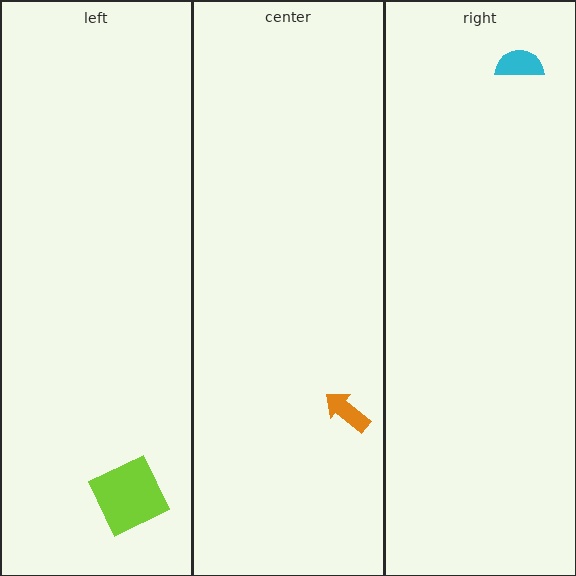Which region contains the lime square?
The left region.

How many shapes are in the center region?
1.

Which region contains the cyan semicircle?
The right region.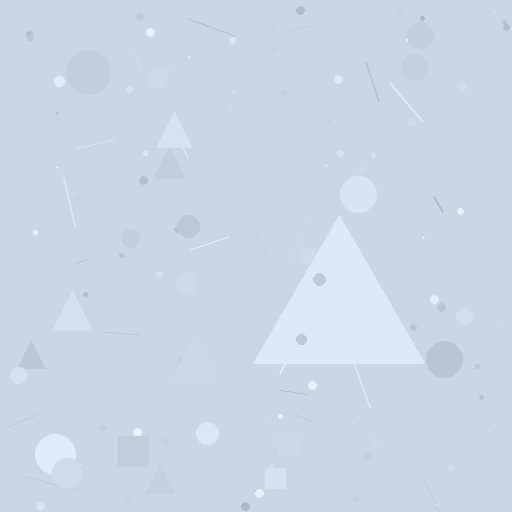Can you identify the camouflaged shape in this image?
The camouflaged shape is a triangle.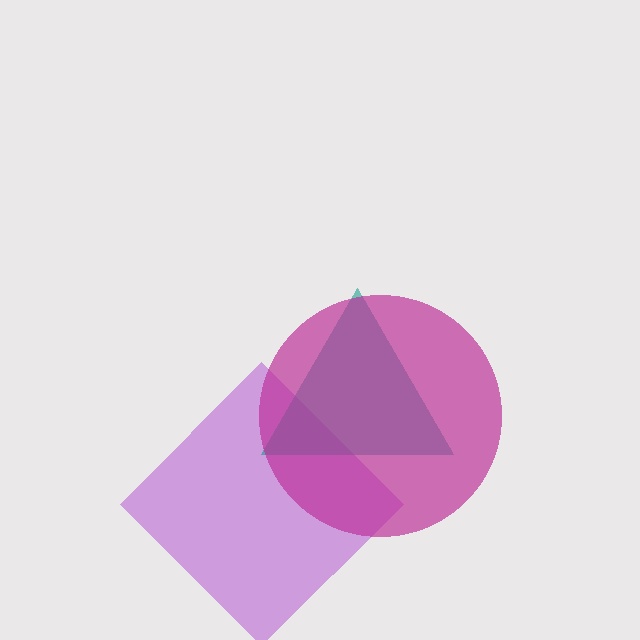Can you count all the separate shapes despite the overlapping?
Yes, there are 3 separate shapes.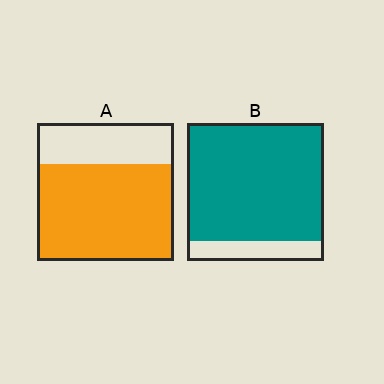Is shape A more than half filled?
Yes.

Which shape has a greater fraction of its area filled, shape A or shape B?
Shape B.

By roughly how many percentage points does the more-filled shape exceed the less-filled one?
By roughly 15 percentage points (B over A).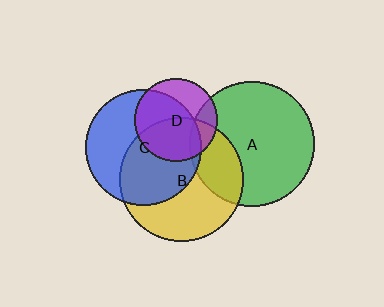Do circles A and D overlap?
Yes.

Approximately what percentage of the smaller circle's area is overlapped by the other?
Approximately 20%.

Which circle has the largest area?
Circle A (green).